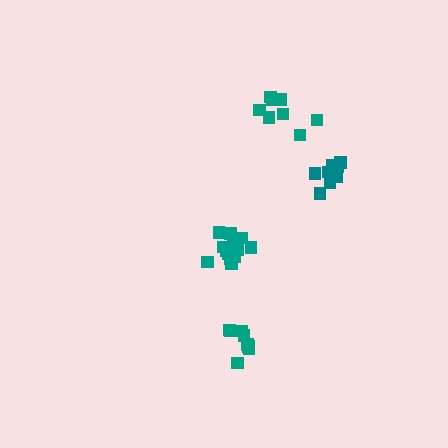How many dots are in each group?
Group 1: 8 dots, Group 2: 14 dots, Group 3: 9 dots, Group 4: 8 dots (39 total).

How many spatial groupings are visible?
There are 4 spatial groupings.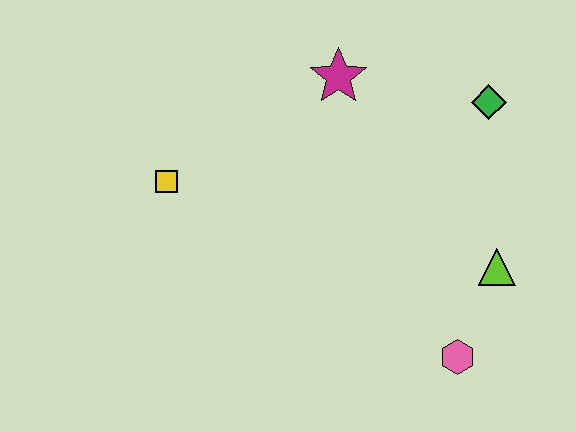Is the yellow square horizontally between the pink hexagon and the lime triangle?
No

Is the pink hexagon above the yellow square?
No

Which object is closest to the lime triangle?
The pink hexagon is closest to the lime triangle.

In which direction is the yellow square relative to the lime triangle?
The yellow square is to the left of the lime triangle.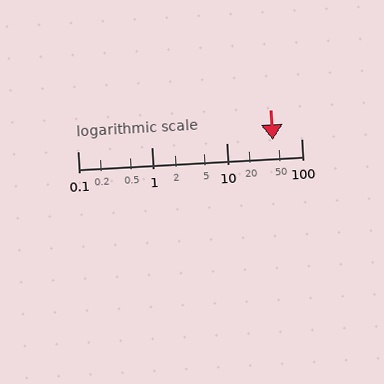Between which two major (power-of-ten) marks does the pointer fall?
The pointer is between 10 and 100.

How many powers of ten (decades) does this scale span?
The scale spans 3 decades, from 0.1 to 100.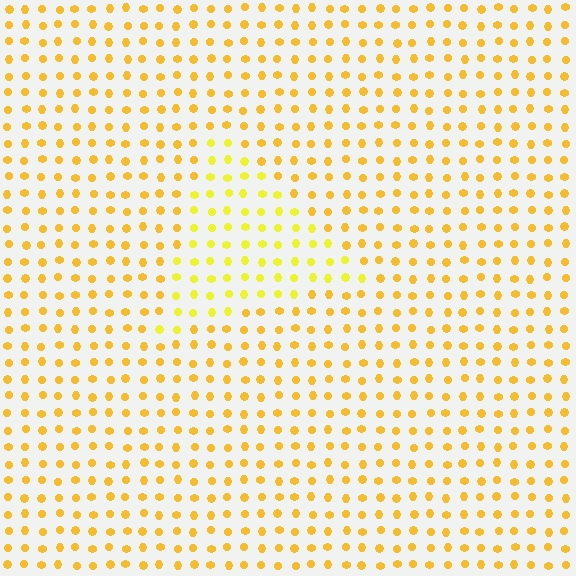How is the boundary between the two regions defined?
The boundary is defined purely by a slight shift in hue (about 19 degrees). Spacing, size, and orientation are identical on both sides.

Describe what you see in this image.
The image is filled with small yellow elements in a uniform arrangement. A triangle-shaped region is visible where the elements are tinted to a slightly different hue, forming a subtle color boundary.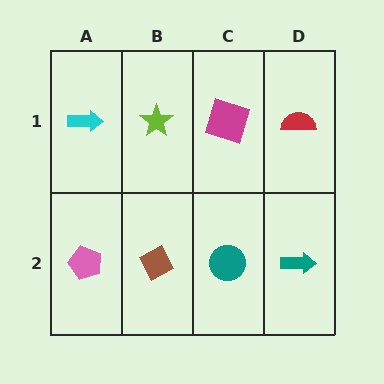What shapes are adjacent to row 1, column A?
A pink pentagon (row 2, column A), a lime star (row 1, column B).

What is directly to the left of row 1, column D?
A magenta square.